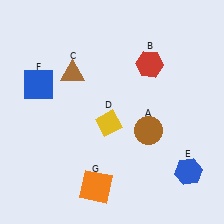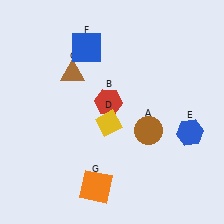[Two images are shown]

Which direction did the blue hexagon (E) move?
The blue hexagon (E) moved up.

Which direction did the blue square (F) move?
The blue square (F) moved right.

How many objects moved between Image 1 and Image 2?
3 objects moved between the two images.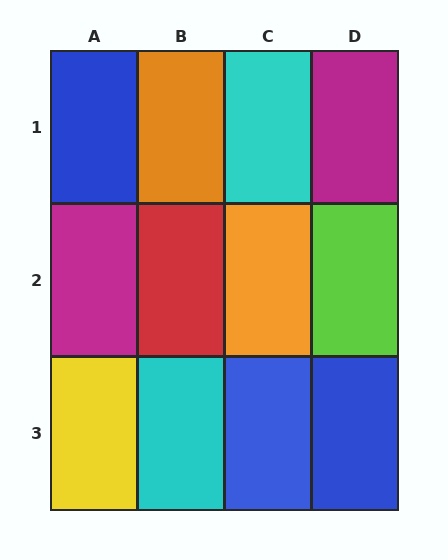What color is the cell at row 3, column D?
Blue.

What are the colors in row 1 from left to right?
Blue, orange, cyan, magenta.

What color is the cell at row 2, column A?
Magenta.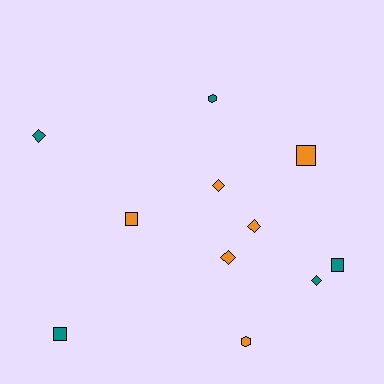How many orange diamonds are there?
There are 3 orange diamonds.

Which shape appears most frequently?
Diamond, with 5 objects.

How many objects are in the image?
There are 11 objects.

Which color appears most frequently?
Orange, with 6 objects.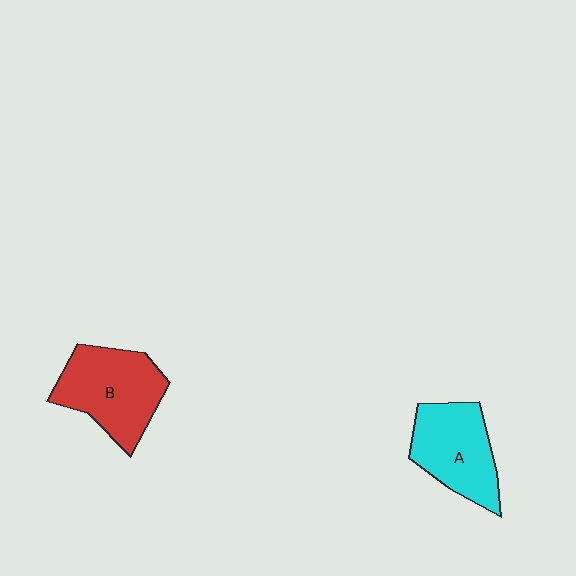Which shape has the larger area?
Shape B (red).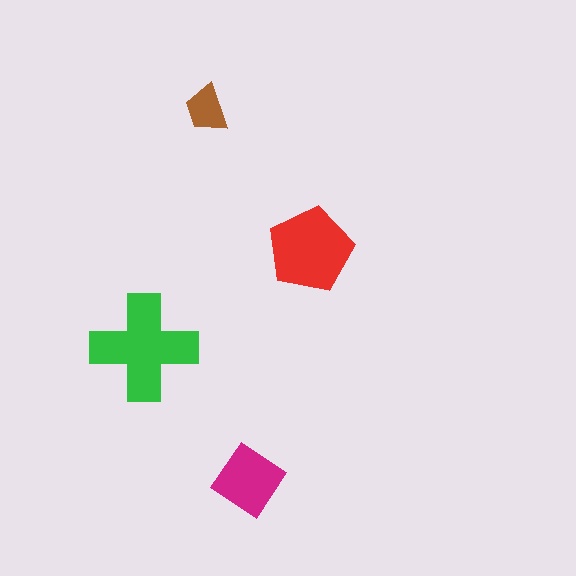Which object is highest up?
The brown trapezoid is topmost.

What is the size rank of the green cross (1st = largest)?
1st.